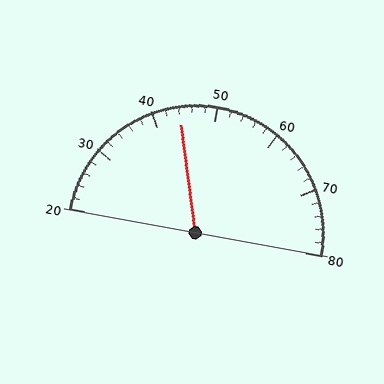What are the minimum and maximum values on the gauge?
The gauge ranges from 20 to 80.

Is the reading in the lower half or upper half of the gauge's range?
The reading is in the lower half of the range (20 to 80).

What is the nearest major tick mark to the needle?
The nearest major tick mark is 40.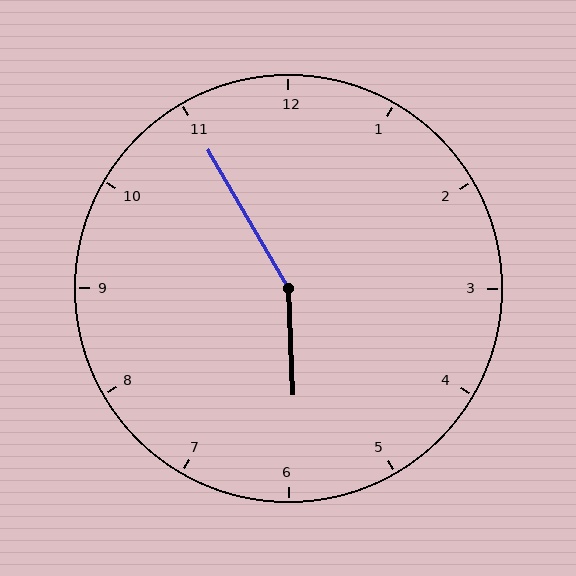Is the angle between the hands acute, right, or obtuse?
It is obtuse.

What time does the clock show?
5:55.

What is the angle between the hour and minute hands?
Approximately 152 degrees.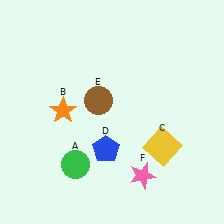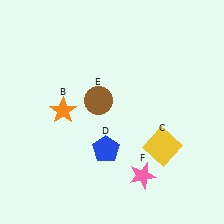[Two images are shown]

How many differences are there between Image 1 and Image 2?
There is 1 difference between the two images.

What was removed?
The green circle (A) was removed in Image 2.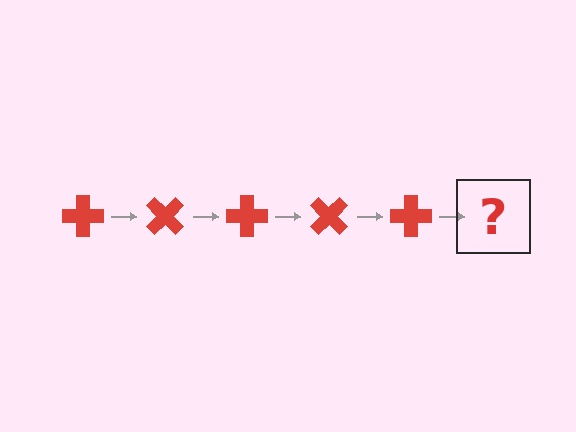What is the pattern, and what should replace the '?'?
The pattern is that the cross rotates 45 degrees each step. The '?' should be a red cross rotated 225 degrees.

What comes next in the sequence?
The next element should be a red cross rotated 225 degrees.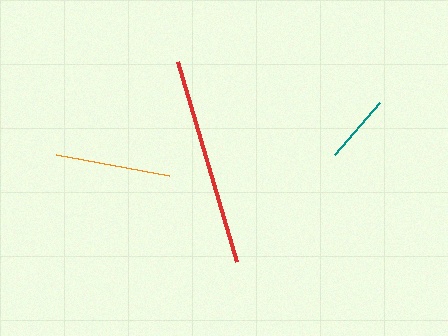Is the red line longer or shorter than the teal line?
The red line is longer than the teal line.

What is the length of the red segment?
The red segment is approximately 208 pixels long.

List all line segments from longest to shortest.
From longest to shortest: red, orange, teal.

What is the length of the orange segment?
The orange segment is approximately 115 pixels long.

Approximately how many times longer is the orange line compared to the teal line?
The orange line is approximately 1.7 times the length of the teal line.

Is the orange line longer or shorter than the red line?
The red line is longer than the orange line.